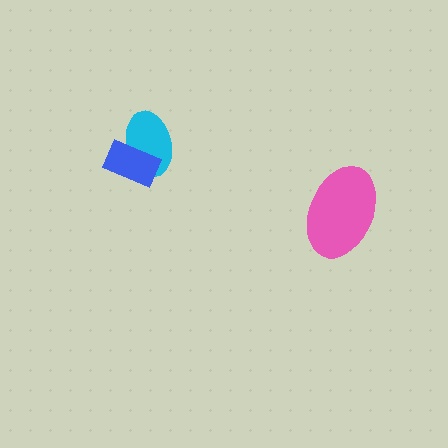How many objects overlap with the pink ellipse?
0 objects overlap with the pink ellipse.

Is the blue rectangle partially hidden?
No, no other shape covers it.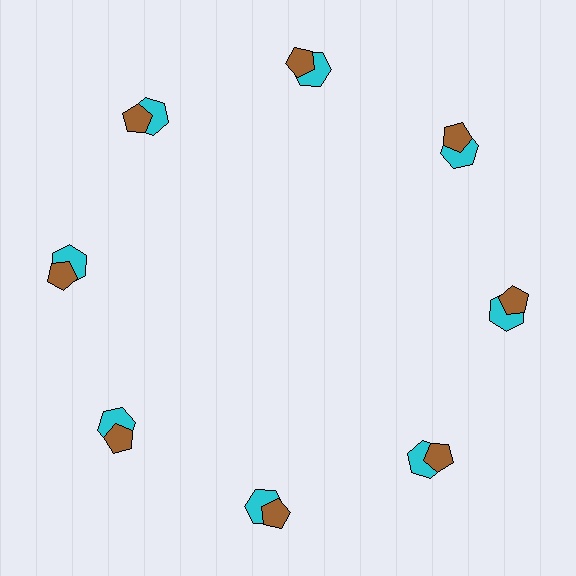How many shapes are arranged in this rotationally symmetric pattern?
There are 16 shapes, arranged in 8 groups of 2.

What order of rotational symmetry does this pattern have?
This pattern has 8-fold rotational symmetry.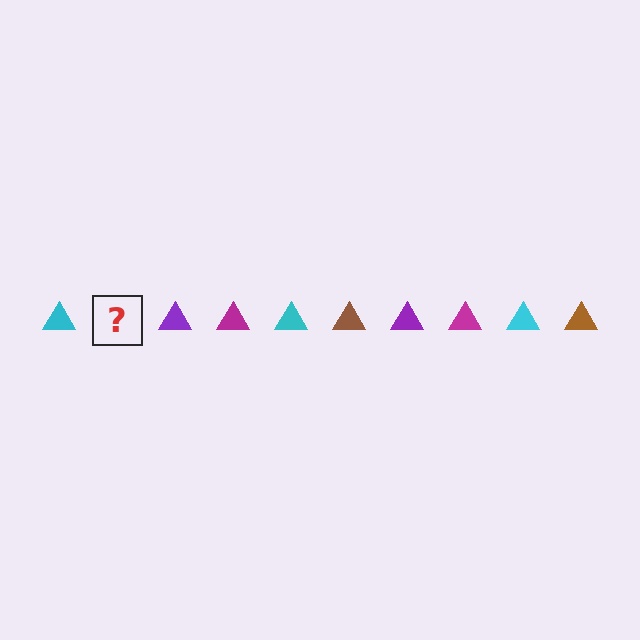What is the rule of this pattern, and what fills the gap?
The rule is that the pattern cycles through cyan, brown, purple, magenta triangles. The gap should be filled with a brown triangle.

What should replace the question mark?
The question mark should be replaced with a brown triangle.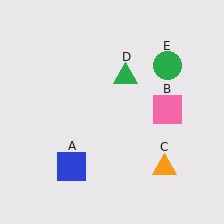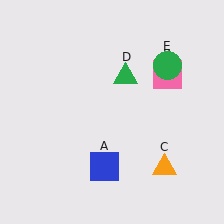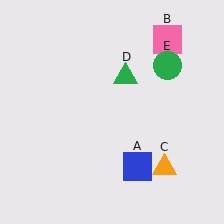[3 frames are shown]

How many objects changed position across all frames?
2 objects changed position: blue square (object A), pink square (object B).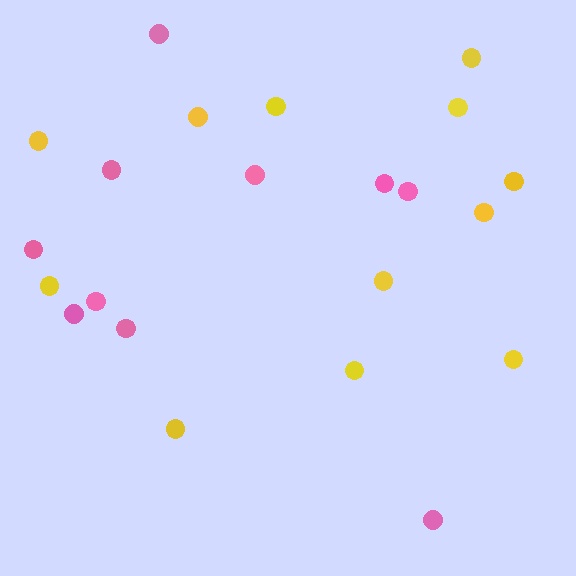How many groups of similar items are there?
There are 2 groups: one group of yellow circles (12) and one group of pink circles (10).